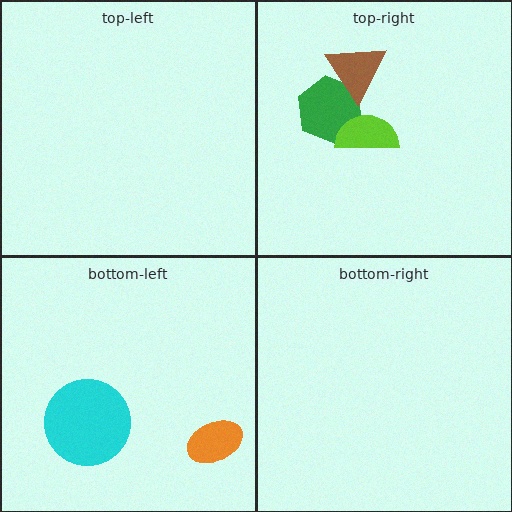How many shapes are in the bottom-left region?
2.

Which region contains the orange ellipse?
The bottom-left region.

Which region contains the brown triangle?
The top-right region.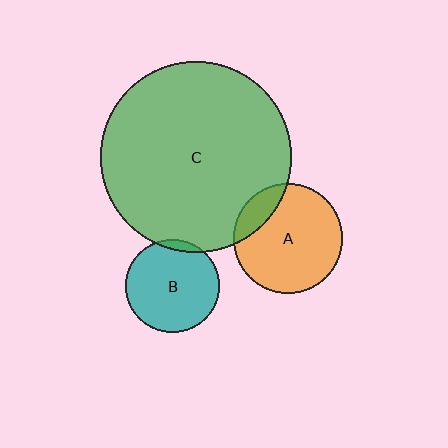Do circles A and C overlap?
Yes.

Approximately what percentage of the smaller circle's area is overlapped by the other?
Approximately 15%.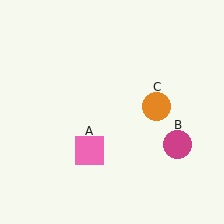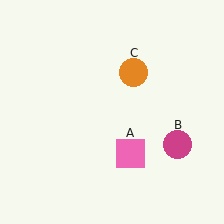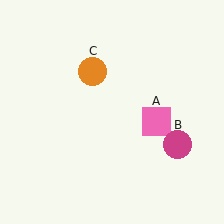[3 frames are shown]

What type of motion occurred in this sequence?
The pink square (object A), orange circle (object C) rotated counterclockwise around the center of the scene.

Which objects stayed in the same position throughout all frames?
Magenta circle (object B) remained stationary.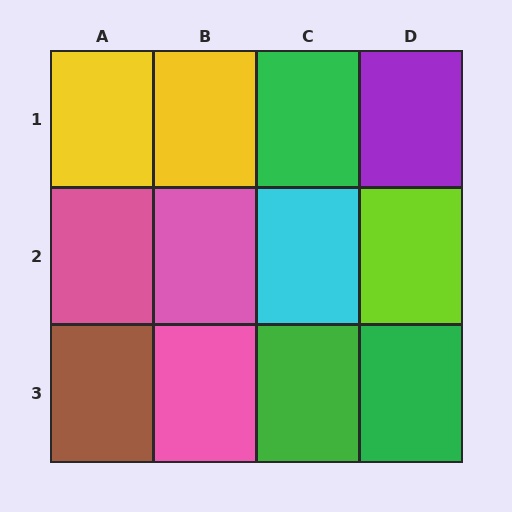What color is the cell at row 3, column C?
Green.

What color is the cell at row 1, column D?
Purple.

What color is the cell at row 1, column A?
Yellow.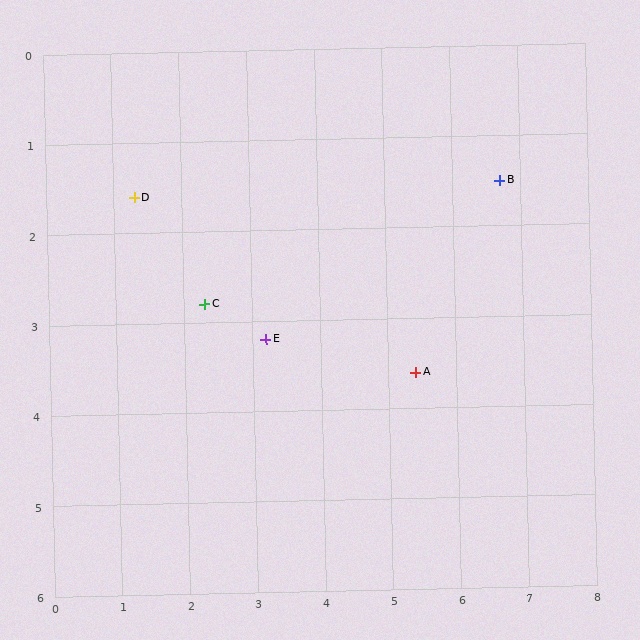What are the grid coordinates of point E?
Point E is at approximately (3.2, 3.2).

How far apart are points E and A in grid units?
Points E and A are about 2.2 grid units apart.